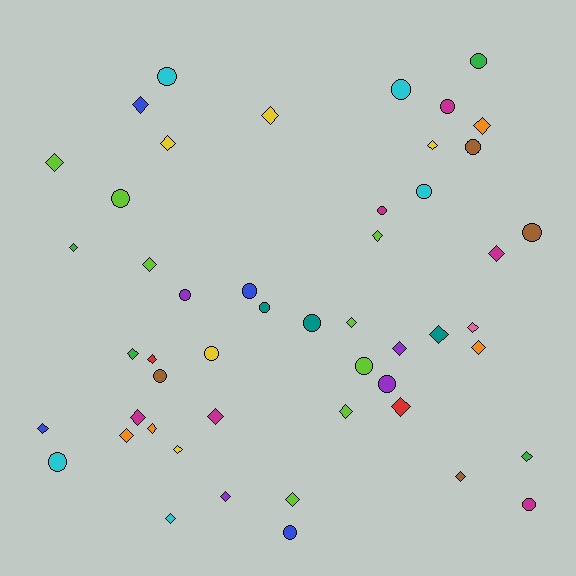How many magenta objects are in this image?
There are 6 magenta objects.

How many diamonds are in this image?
There are 30 diamonds.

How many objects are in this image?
There are 50 objects.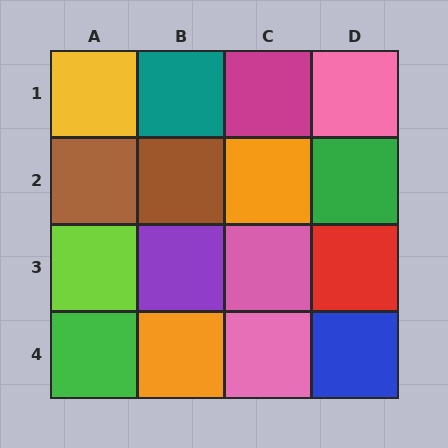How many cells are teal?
1 cell is teal.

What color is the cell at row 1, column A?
Yellow.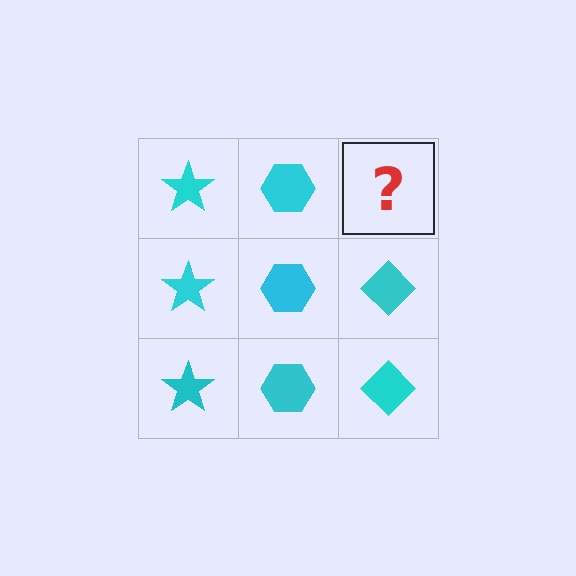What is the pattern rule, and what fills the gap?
The rule is that each column has a consistent shape. The gap should be filled with a cyan diamond.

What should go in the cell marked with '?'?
The missing cell should contain a cyan diamond.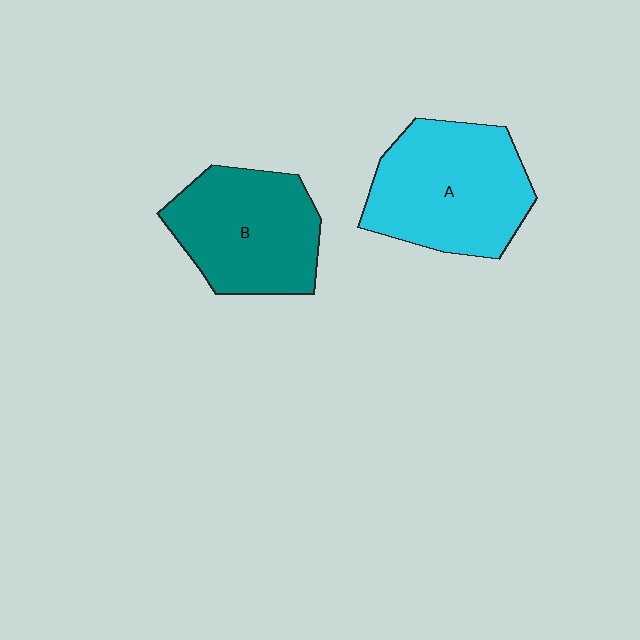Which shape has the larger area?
Shape A (cyan).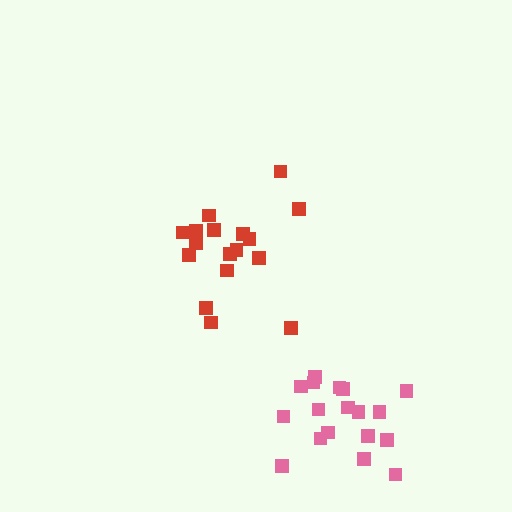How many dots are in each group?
Group 1: 17 dots, Group 2: 18 dots (35 total).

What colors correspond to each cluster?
The clusters are colored: red, pink.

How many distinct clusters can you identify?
There are 2 distinct clusters.